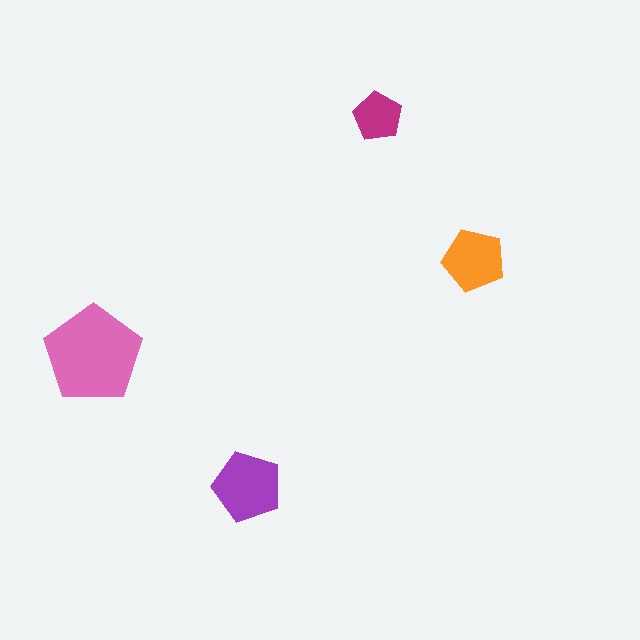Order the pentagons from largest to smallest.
the pink one, the purple one, the orange one, the magenta one.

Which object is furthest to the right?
The orange pentagon is rightmost.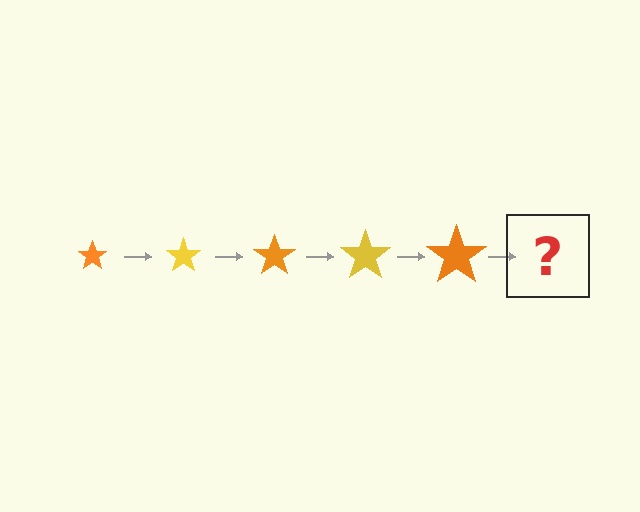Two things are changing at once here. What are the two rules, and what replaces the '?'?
The two rules are that the star grows larger each step and the color cycles through orange and yellow. The '?' should be a yellow star, larger than the previous one.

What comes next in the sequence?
The next element should be a yellow star, larger than the previous one.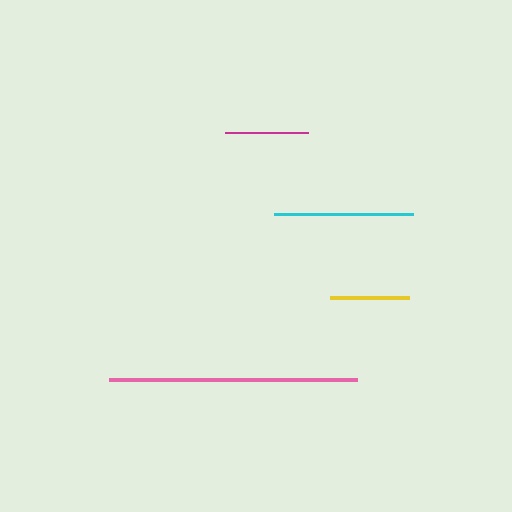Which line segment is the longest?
The pink line is the longest at approximately 248 pixels.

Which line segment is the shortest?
The yellow line is the shortest at approximately 79 pixels.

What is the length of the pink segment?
The pink segment is approximately 248 pixels long.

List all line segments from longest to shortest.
From longest to shortest: pink, cyan, magenta, yellow.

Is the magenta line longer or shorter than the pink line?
The pink line is longer than the magenta line.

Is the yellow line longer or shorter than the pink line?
The pink line is longer than the yellow line.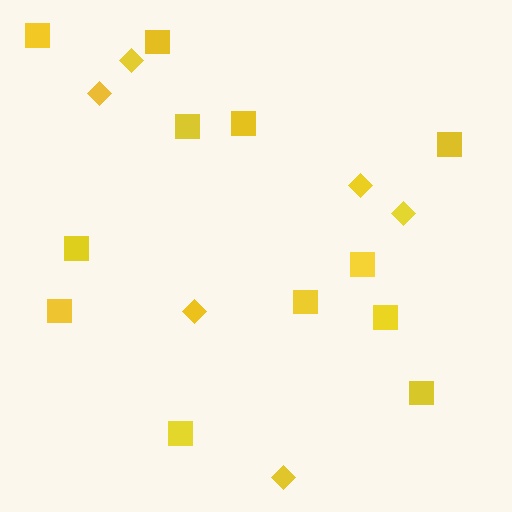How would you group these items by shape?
There are 2 groups: one group of diamonds (6) and one group of squares (12).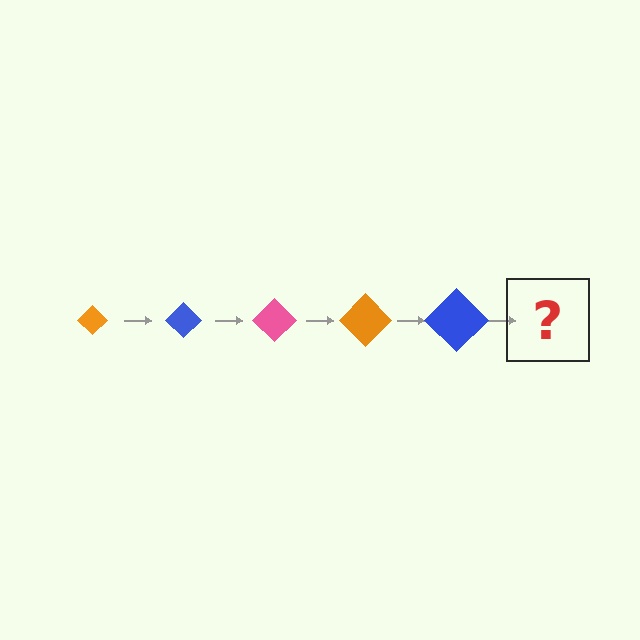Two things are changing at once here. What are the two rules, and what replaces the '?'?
The two rules are that the diamond grows larger each step and the color cycles through orange, blue, and pink. The '?' should be a pink diamond, larger than the previous one.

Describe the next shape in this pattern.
It should be a pink diamond, larger than the previous one.